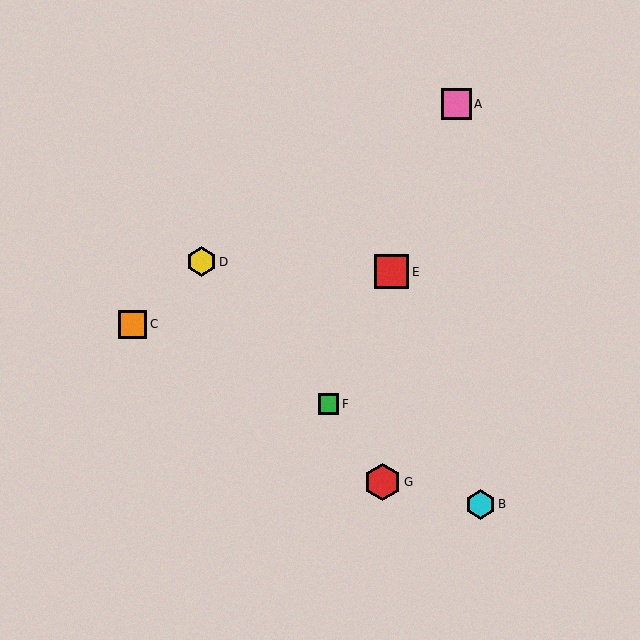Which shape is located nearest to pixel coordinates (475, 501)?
The cyan hexagon (labeled B) at (481, 504) is nearest to that location.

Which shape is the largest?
The red hexagon (labeled G) is the largest.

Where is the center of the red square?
The center of the red square is at (392, 272).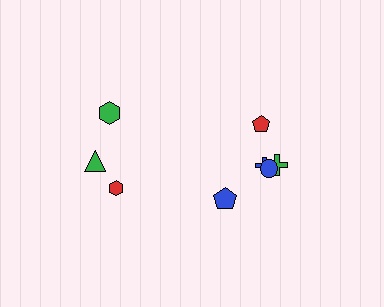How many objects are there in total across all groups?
There are 8 objects.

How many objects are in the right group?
There are 5 objects.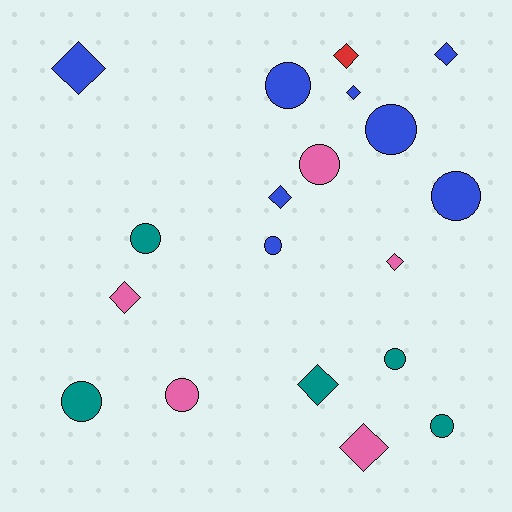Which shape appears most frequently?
Circle, with 10 objects.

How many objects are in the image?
There are 19 objects.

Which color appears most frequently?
Blue, with 8 objects.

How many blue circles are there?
There are 4 blue circles.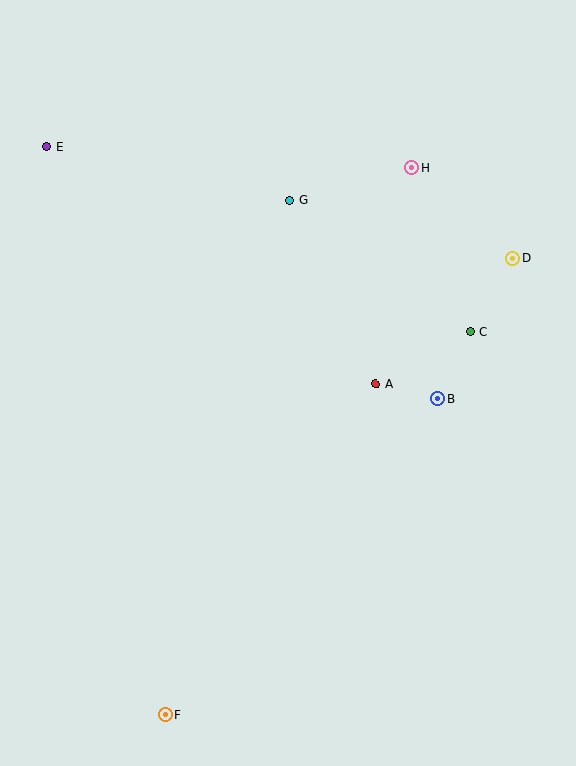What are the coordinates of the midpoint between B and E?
The midpoint between B and E is at (242, 273).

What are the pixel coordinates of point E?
Point E is at (47, 147).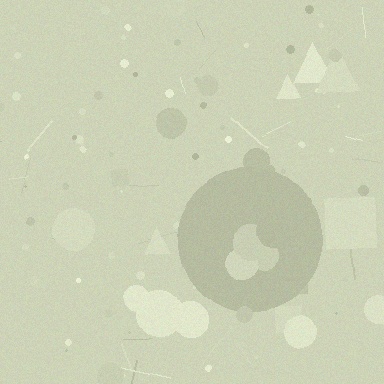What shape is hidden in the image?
A circle is hidden in the image.